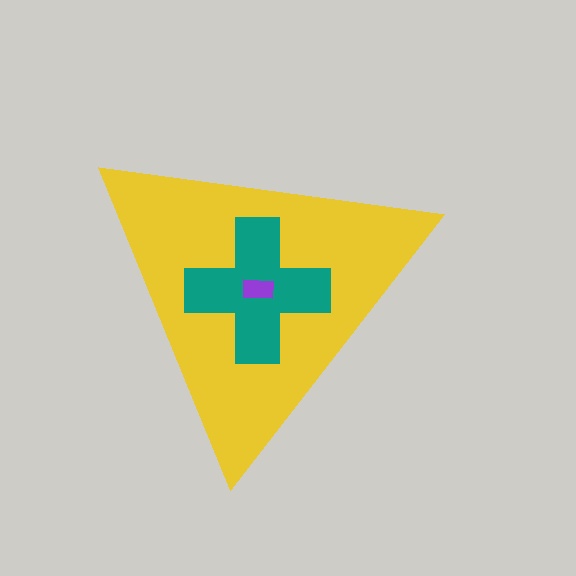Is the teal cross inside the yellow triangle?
Yes.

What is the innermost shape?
The purple rectangle.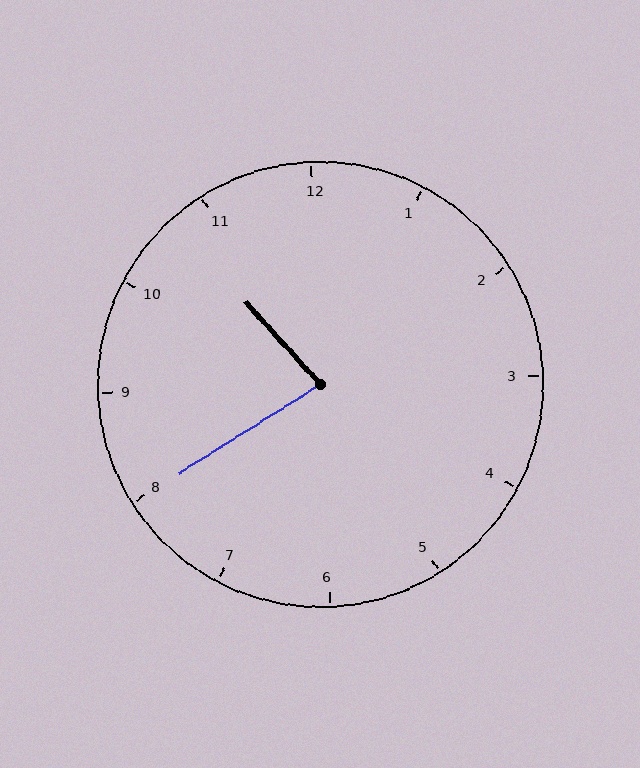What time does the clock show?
10:40.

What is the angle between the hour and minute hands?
Approximately 80 degrees.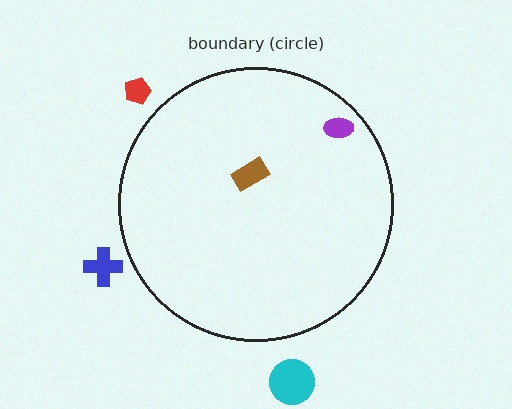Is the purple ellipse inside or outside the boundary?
Inside.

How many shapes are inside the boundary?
2 inside, 3 outside.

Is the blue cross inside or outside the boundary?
Outside.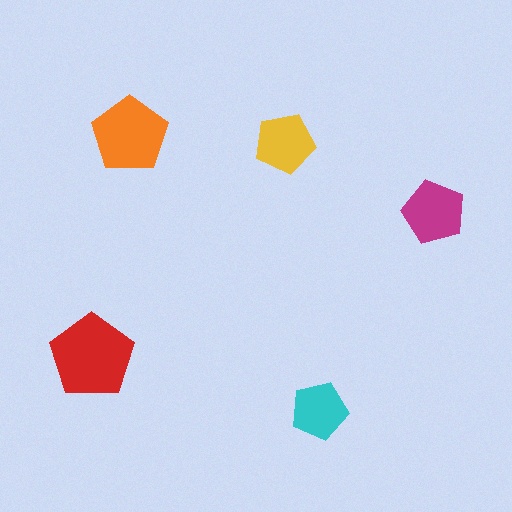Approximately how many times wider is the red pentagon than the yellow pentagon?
About 1.5 times wider.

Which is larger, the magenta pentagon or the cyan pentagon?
The magenta one.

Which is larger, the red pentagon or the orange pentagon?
The red one.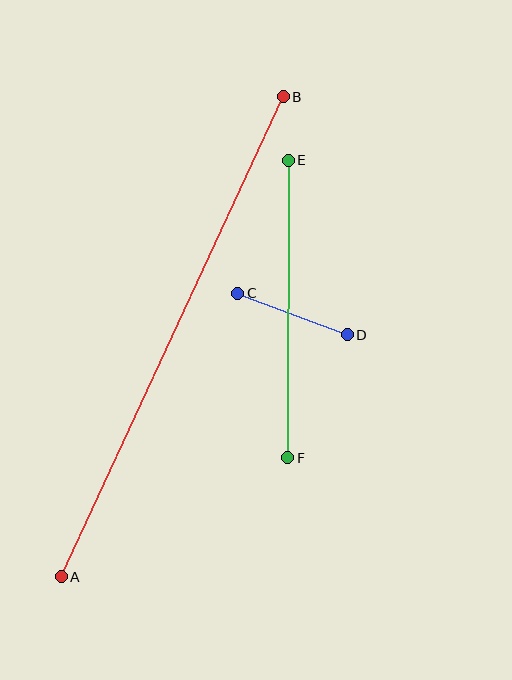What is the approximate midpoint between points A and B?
The midpoint is at approximately (172, 337) pixels.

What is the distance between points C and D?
The distance is approximately 117 pixels.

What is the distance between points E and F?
The distance is approximately 298 pixels.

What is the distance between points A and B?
The distance is approximately 529 pixels.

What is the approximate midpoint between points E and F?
The midpoint is at approximately (288, 309) pixels.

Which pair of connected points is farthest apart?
Points A and B are farthest apart.